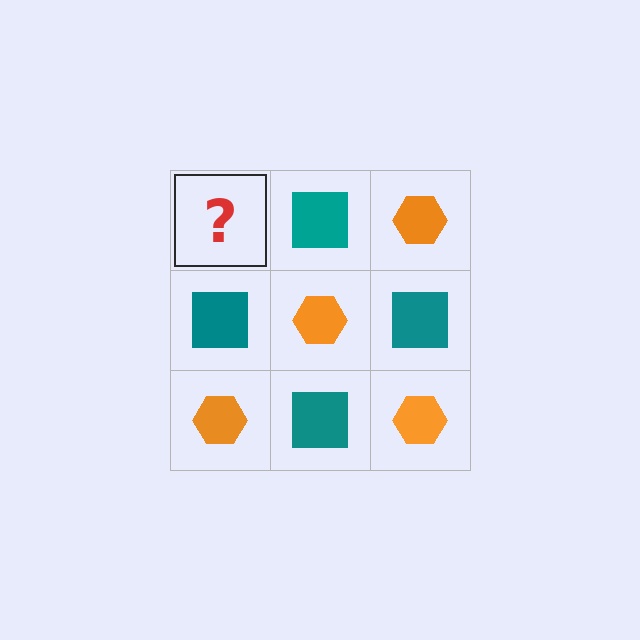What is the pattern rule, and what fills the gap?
The rule is that it alternates orange hexagon and teal square in a checkerboard pattern. The gap should be filled with an orange hexagon.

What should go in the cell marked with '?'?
The missing cell should contain an orange hexagon.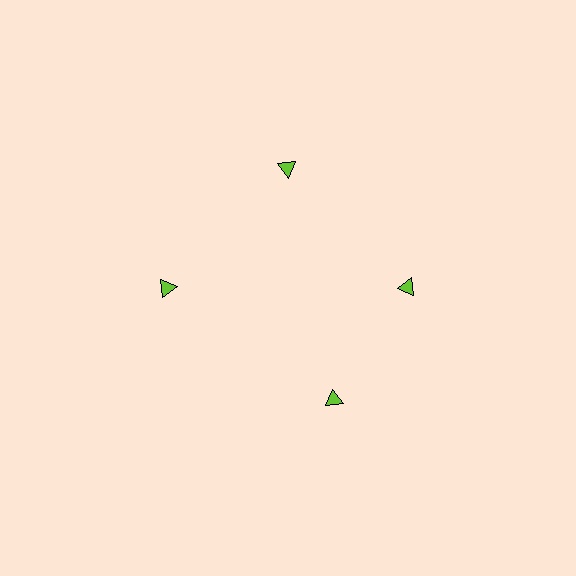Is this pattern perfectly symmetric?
No. The 4 lime triangles are arranged in a ring, but one element near the 6 o'clock position is rotated out of alignment along the ring, breaking the 4-fold rotational symmetry.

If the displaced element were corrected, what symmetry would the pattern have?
It would have 4-fold rotational symmetry — the pattern would map onto itself every 90 degrees.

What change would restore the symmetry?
The symmetry would be restored by rotating it back into even spacing with its neighbors so that all 4 triangles sit at equal angles and equal distance from the center.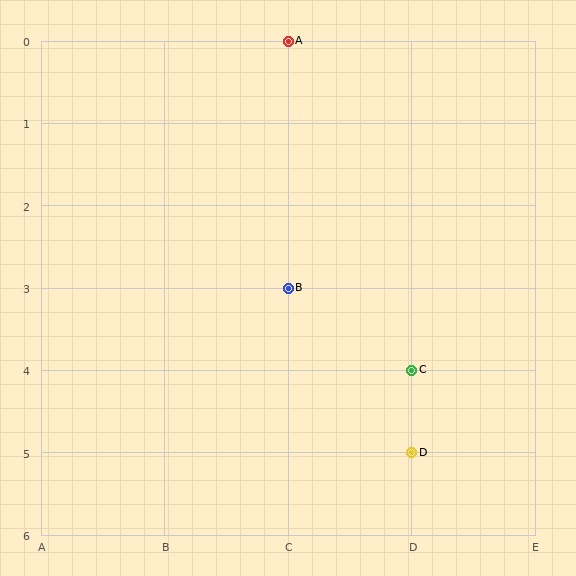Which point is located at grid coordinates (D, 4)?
Point C is at (D, 4).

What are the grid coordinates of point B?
Point B is at grid coordinates (C, 3).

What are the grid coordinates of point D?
Point D is at grid coordinates (D, 5).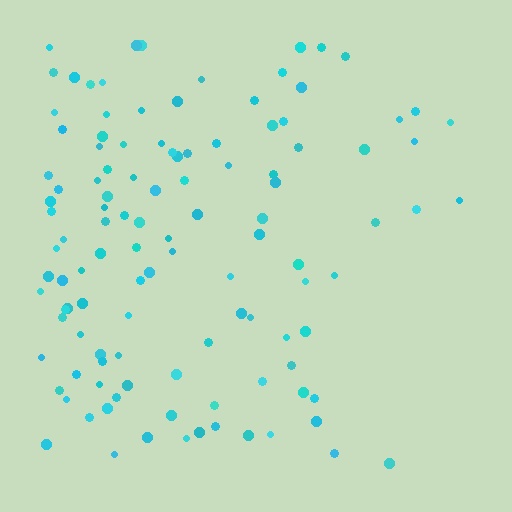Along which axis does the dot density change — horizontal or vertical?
Horizontal.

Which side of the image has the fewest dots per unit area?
The right.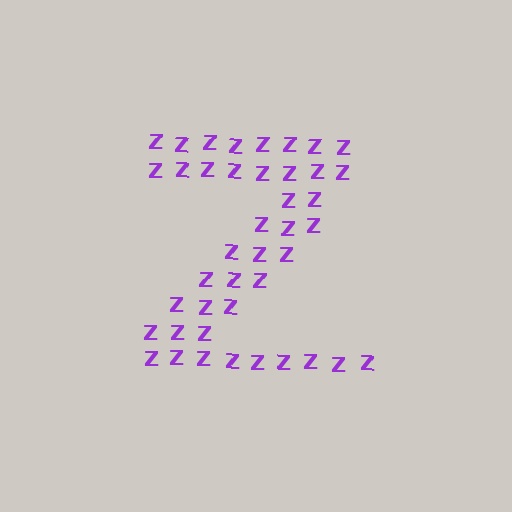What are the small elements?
The small elements are letter Z's.